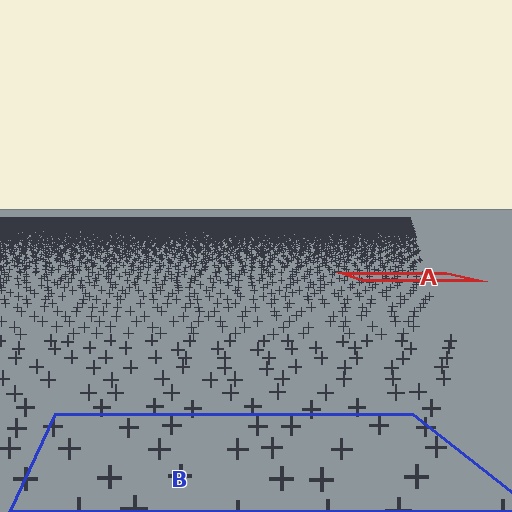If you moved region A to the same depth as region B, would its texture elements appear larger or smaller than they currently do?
They would appear larger. At a closer depth, the same texture elements are projected at a bigger on-screen size.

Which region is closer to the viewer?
Region B is closer. The texture elements there are larger and more spread out.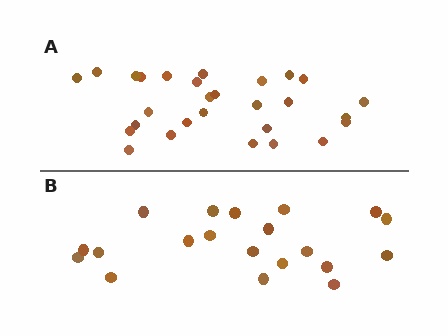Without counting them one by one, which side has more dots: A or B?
Region A (the top region) has more dots.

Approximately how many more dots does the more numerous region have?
Region A has roughly 8 or so more dots than region B.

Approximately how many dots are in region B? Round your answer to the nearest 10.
About 20 dots.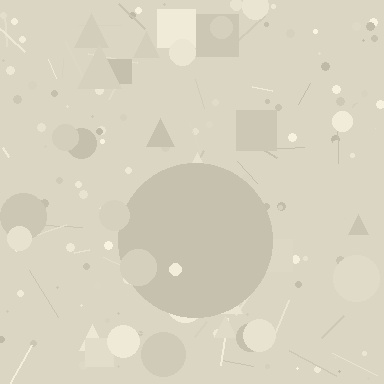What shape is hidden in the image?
A circle is hidden in the image.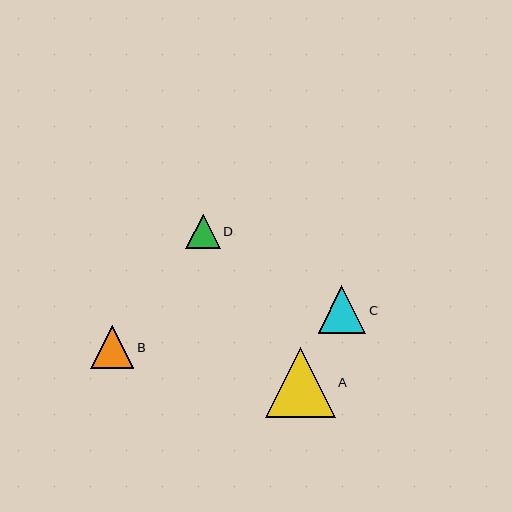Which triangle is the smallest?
Triangle D is the smallest with a size of approximately 35 pixels.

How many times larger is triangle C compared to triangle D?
Triangle C is approximately 1.4 times the size of triangle D.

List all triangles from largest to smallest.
From largest to smallest: A, C, B, D.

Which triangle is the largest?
Triangle A is the largest with a size of approximately 70 pixels.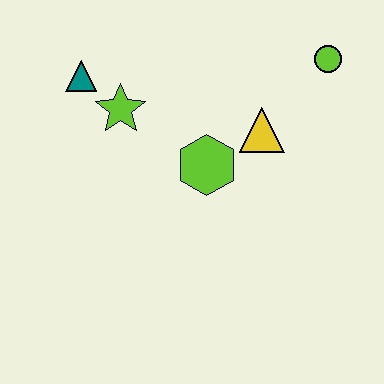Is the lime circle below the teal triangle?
No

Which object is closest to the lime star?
The teal triangle is closest to the lime star.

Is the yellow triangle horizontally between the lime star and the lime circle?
Yes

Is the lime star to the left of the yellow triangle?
Yes